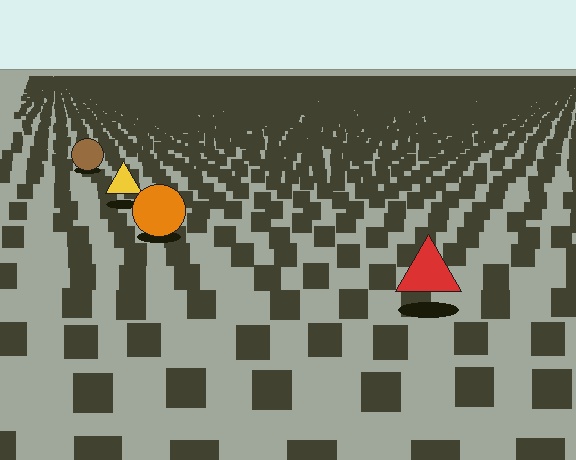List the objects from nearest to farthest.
From nearest to farthest: the red triangle, the orange circle, the yellow triangle, the brown circle.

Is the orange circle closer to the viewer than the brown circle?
Yes. The orange circle is closer — you can tell from the texture gradient: the ground texture is coarser near it.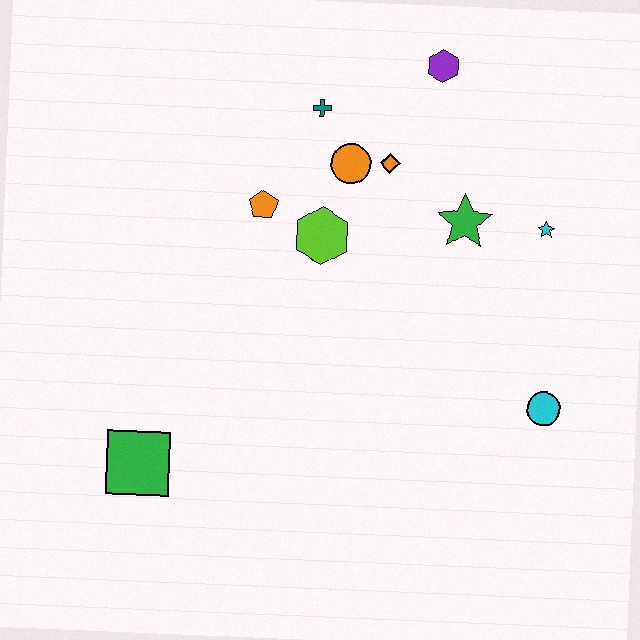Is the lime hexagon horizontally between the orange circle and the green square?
Yes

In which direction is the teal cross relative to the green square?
The teal cross is above the green square.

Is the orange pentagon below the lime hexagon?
No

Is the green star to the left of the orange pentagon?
No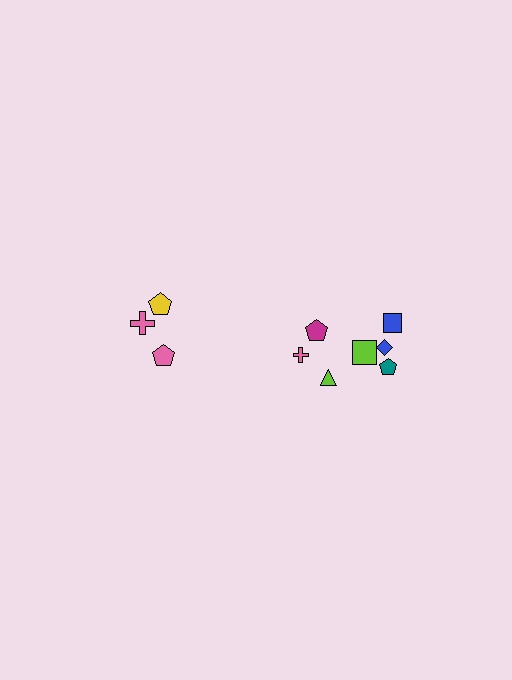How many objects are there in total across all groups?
There are 10 objects.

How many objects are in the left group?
There are 3 objects.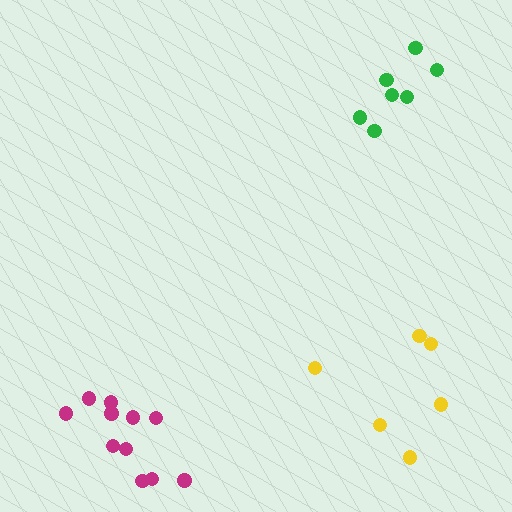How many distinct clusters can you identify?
There are 3 distinct clusters.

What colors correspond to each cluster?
The clusters are colored: magenta, green, yellow.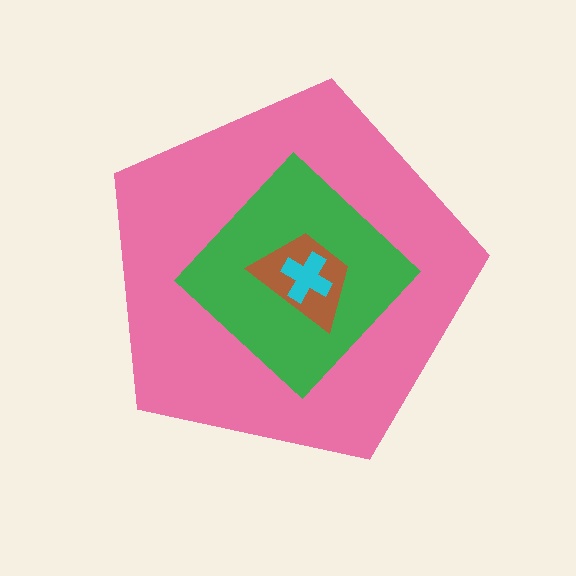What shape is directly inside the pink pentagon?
The green diamond.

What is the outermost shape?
The pink pentagon.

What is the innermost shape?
The cyan cross.